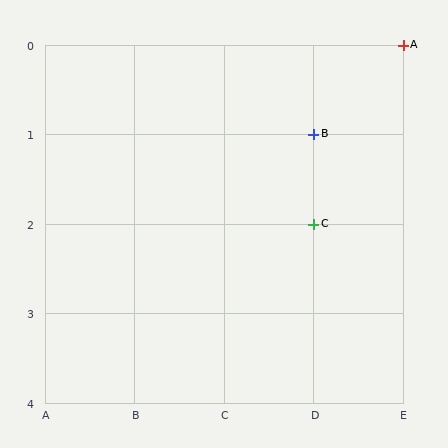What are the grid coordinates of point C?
Point C is at grid coordinates (D, 2).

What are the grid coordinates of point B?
Point B is at grid coordinates (D, 1).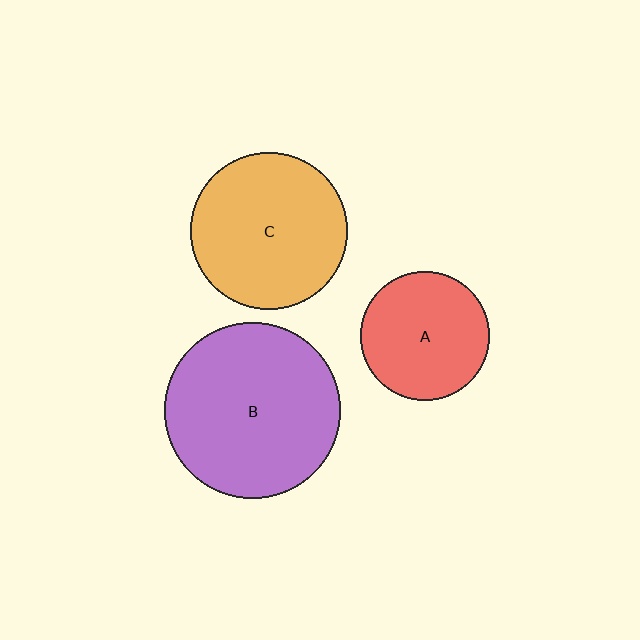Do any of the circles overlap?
No, none of the circles overlap.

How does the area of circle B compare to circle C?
Approximately 1.3 times.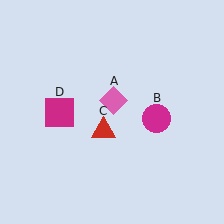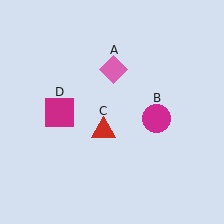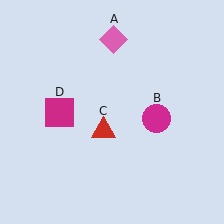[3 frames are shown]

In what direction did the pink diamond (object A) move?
The pink diamond (object A) moved up.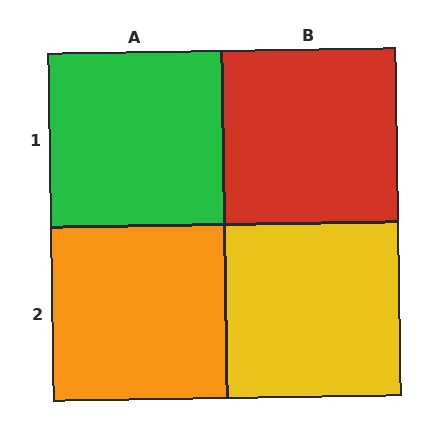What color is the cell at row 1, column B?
Red.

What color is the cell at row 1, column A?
Green.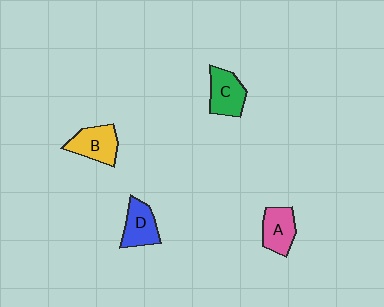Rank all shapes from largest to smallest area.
From largest to smallest: B (yellow), C (green), D (blue), A (pink).